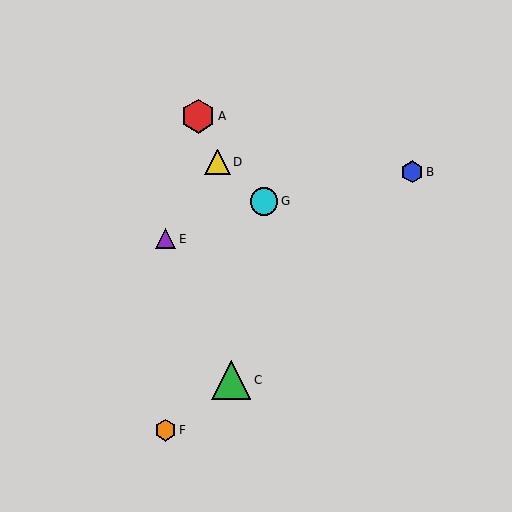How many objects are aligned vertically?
2 objects (E, F) are aligned vertically.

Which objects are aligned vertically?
Objects E, F are aligned vertically.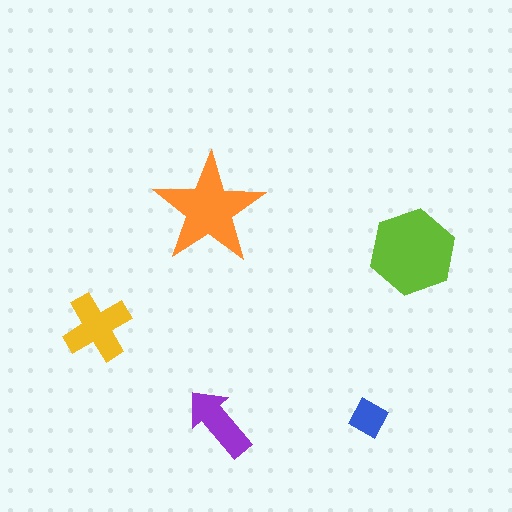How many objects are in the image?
There are 5 objects in the image.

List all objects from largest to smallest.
The lime hexagon, the orange star, the yellow cross, the purple arrow, the blue square.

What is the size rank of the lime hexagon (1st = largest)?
1st.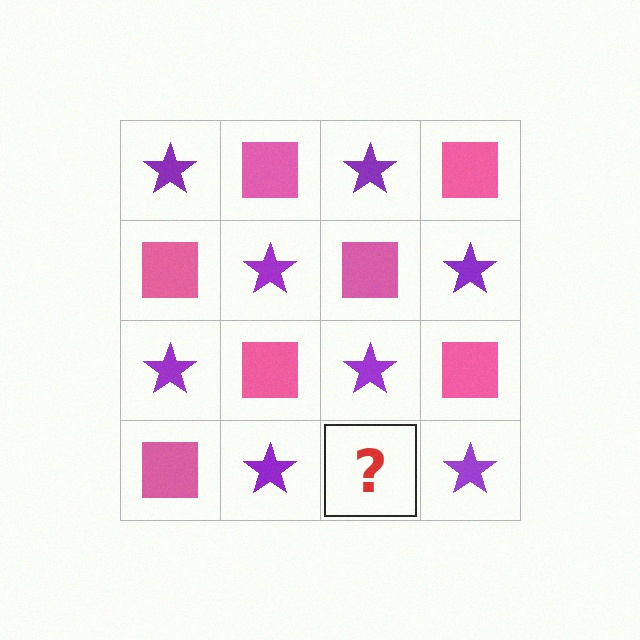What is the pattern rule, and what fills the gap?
The rule is that it alternates purple star and pink square in a checkerboard pattern. The gap should be filled with a pink square.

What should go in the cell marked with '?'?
The missing cell should contain a pink square.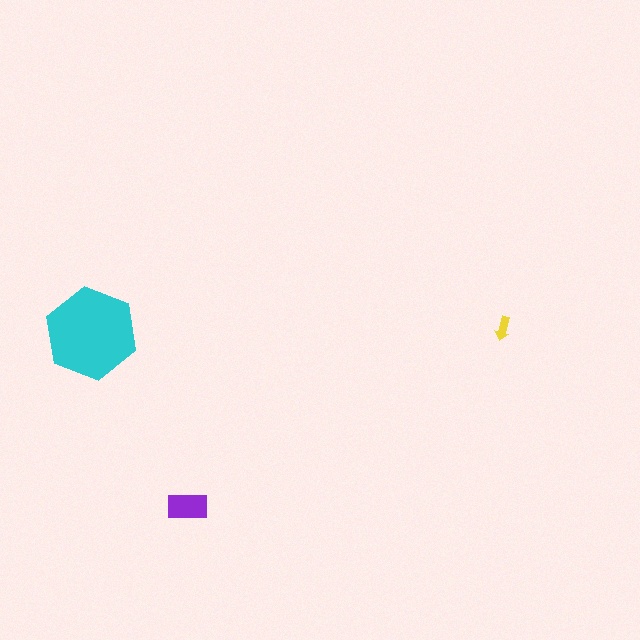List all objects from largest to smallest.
The cyan hexagon, the purple rectangle, the yellow arrow.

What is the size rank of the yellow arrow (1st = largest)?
3rd.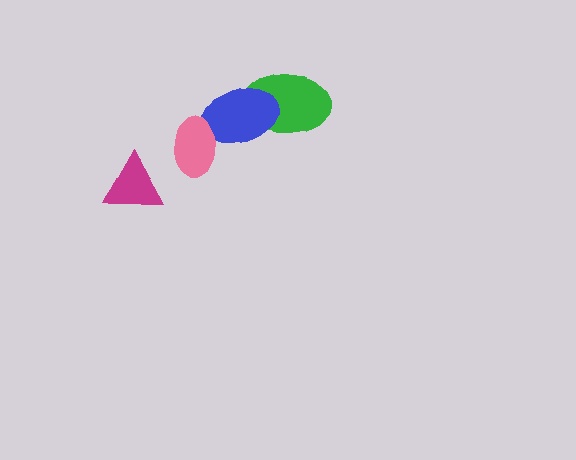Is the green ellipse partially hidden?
Yes, it is partially covered by another shape.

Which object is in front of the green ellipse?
The blue ellipse is in front of the green ellipse.